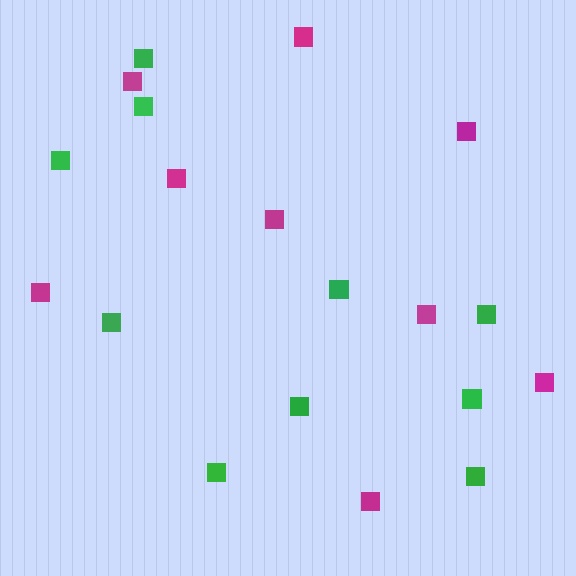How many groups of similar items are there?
There are 2 groups: one group of green squares (10) and one group of magenta squares (9).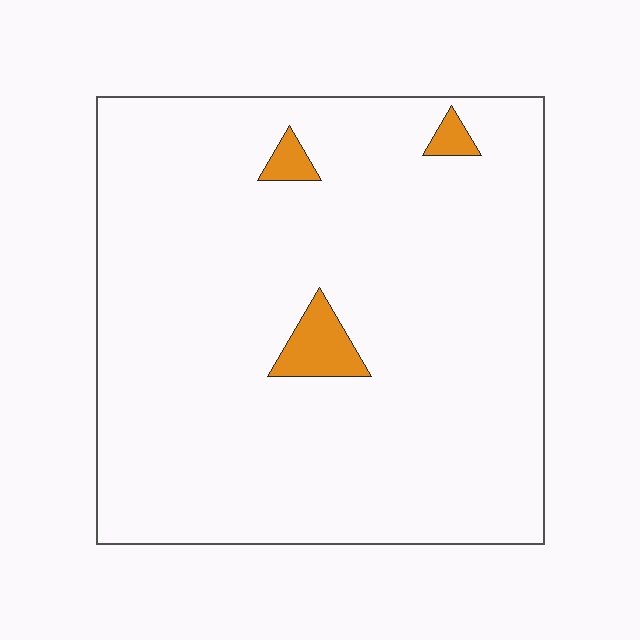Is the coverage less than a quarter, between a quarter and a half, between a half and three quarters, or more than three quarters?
Less than a quarter.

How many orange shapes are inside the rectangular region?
3.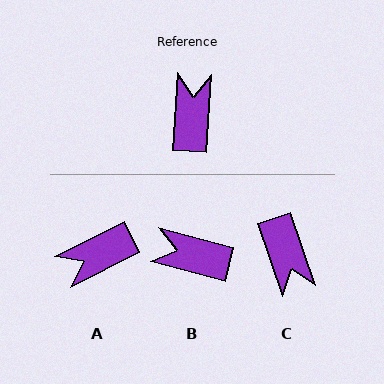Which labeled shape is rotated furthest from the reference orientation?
C, about 158 degrees away.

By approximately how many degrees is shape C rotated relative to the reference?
Approximately 158 degrees clockwise.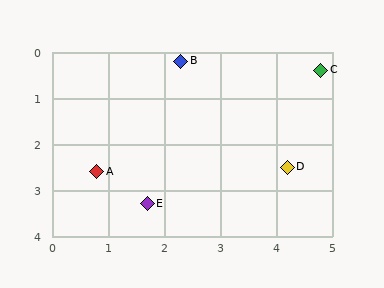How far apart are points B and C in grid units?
Points B and C are about 2.5 grid units apart.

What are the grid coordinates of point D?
Point D is at approximately (4.2, 2.5).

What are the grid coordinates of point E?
Point E is at approximately (1.7, 3.3).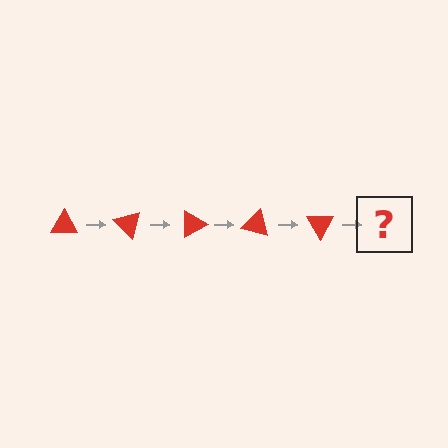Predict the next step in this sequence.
The next step is a red triangle rotated 225 degrees.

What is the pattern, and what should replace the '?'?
The pattern is that the triangle rotates 45 degrees each step. The '?' should be a red triangle rotated 225 degrees.